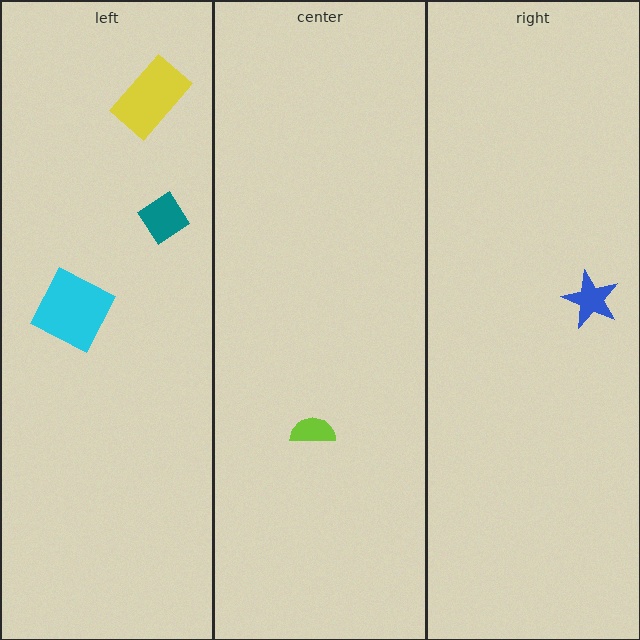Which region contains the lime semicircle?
The center region.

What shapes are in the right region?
The blue star.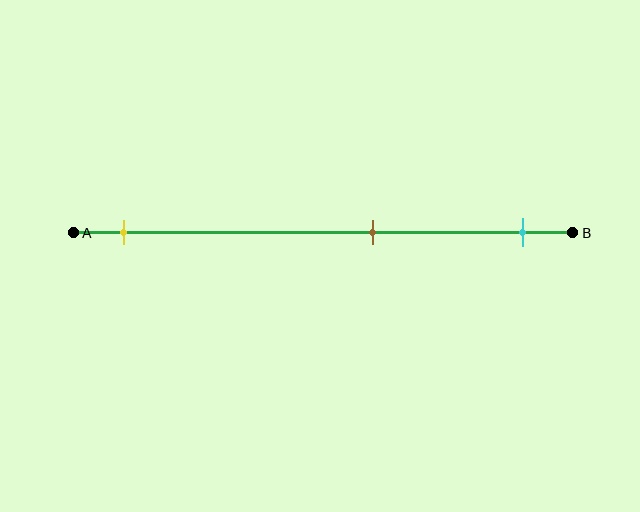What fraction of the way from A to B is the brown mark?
The brown mark is approximately 60% (0.6) of the way from A to B.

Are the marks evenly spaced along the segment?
No, the marks are not evenly spaced.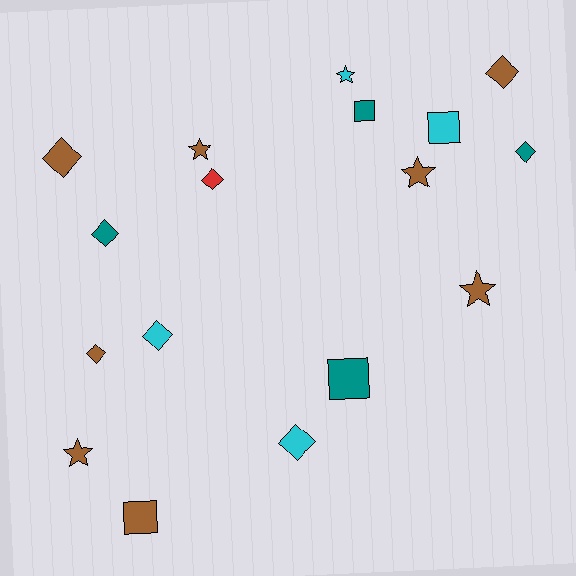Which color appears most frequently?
Brown, with 8 objects.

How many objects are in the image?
There are 17 objects.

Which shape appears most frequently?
Diamond, with 8 objects.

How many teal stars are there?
There are no teal stars.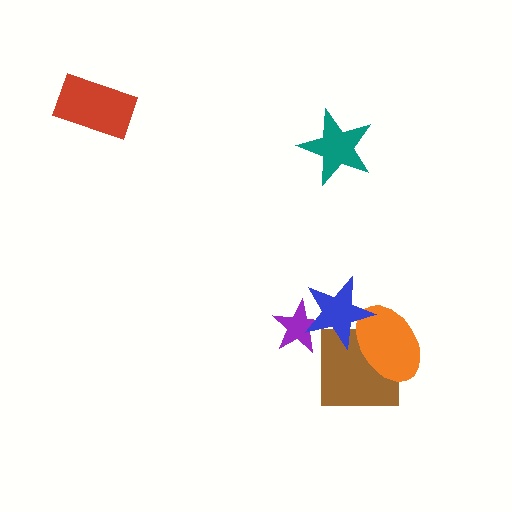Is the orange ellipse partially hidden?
Yes, it is partially covered by another shape.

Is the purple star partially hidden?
Yes, it is partially covered by another shape.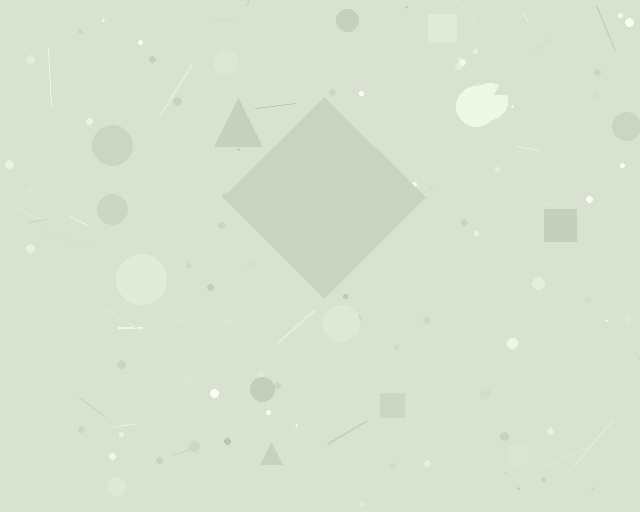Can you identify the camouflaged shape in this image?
The camouflaged shape is a diamond.